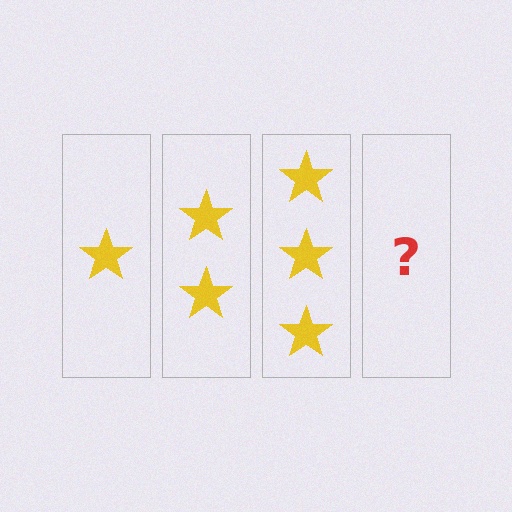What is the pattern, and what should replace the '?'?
The pattern is that each step adds one more star. The '?' should be 4 stars.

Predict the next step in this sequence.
The next step is 4 stars.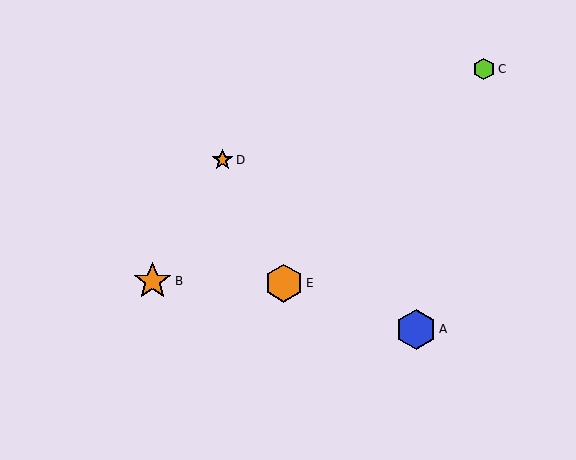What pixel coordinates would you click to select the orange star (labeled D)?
Click at (223, 160) to select the orange star D.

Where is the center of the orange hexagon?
The center of the orange hexagon is at (284, 283).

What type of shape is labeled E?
Shape E is an orange hexagon.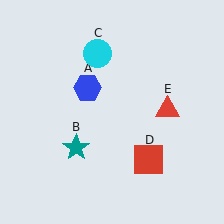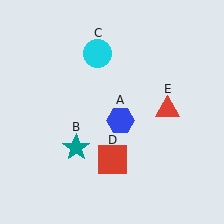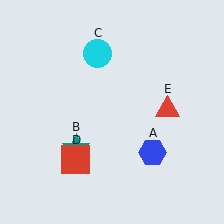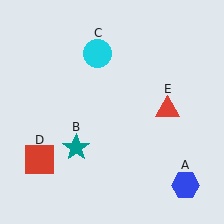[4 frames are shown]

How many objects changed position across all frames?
2 objects changed position: blue hexagon (object A), red square (object D).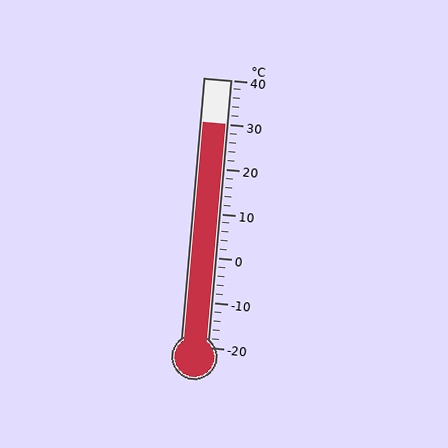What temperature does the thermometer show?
The thermometer shows approximately 30°C.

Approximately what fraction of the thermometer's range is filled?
The thermometer is filled to approximately 85% of its range.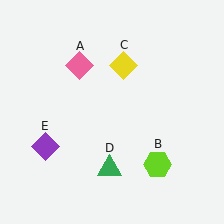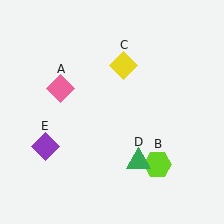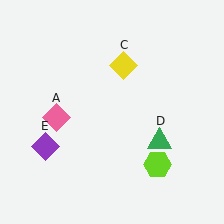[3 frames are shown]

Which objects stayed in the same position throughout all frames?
Lime hexagon (object B) and yellow diamond (object C) and purple diamond (object E) remained stationary.